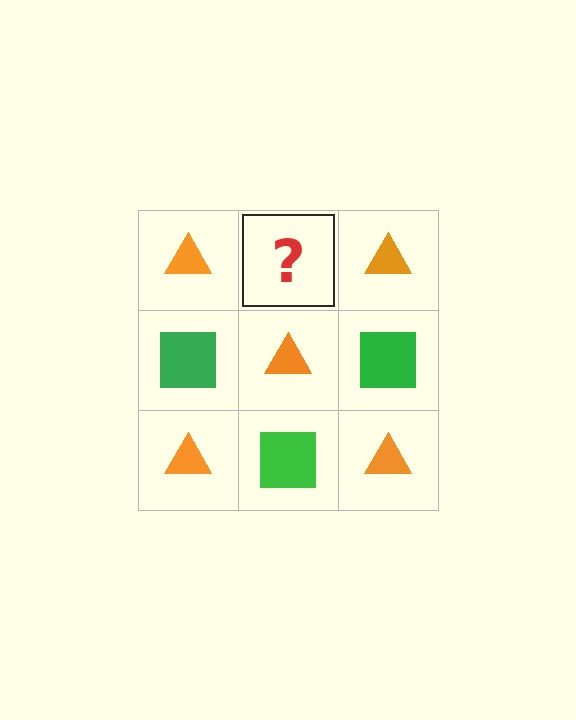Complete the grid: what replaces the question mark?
The question mark should be replaced with a green square.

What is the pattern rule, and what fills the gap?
The rule is that it alternates orange triangle and green square in a checkerboard pattern. The gap should be filled with a green square.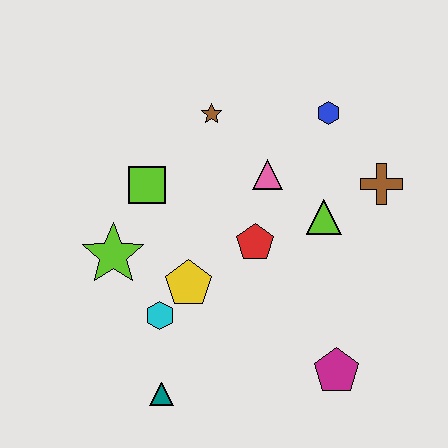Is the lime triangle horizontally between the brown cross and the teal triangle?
Yes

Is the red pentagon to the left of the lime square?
No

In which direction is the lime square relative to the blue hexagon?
The lime square is to the left of the blue hexagon.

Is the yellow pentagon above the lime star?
No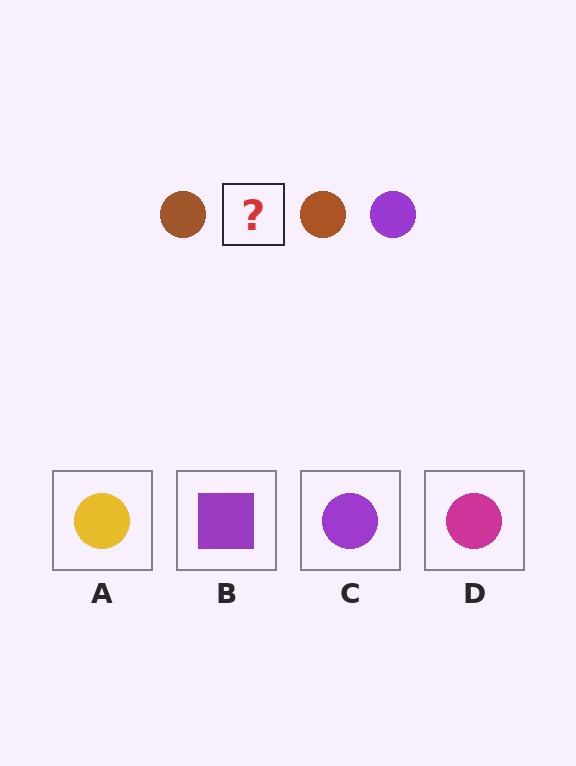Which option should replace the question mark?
Option C.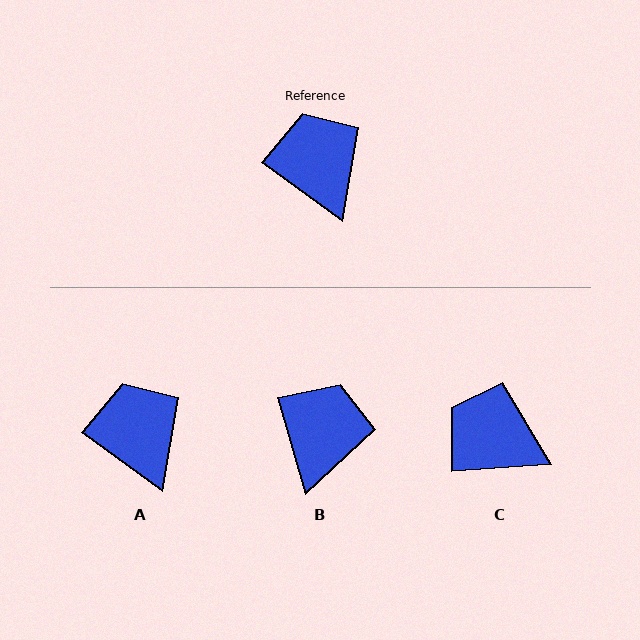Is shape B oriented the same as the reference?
No, it is off by about 38 degrees.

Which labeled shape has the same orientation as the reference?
A.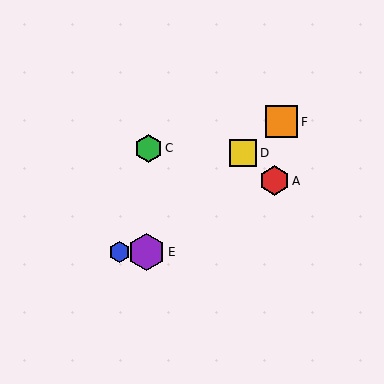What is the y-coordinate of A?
Object A is at y≈181.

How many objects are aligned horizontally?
2 objects (B, E) are aligned horizontally.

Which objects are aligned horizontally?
Objects B, E are aligned horizontally.